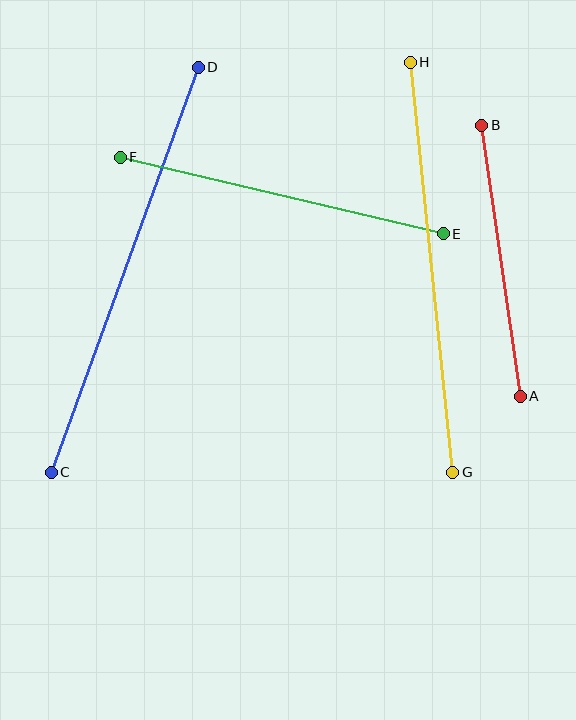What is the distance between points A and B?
The distance is approximately 274 pixels.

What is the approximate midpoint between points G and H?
The midpoint is at approximately (431, 267) pixels.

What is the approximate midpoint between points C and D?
The midpoint is at approximately (125, 270) pixels.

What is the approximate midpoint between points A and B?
The midpoint is at approximately (501, 261) pixels.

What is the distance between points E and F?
The distance is approximately 332 pixels.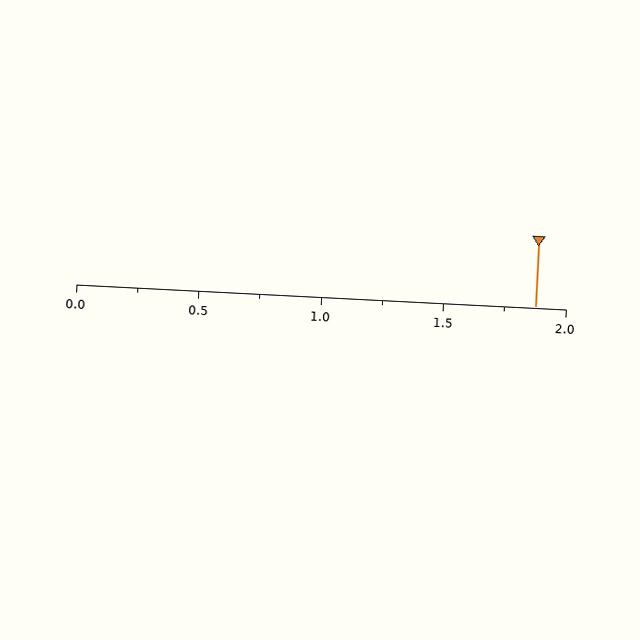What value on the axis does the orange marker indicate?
The marker indicates approximately 1.88.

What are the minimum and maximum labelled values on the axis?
The axis runs from 0.0 to 2.0.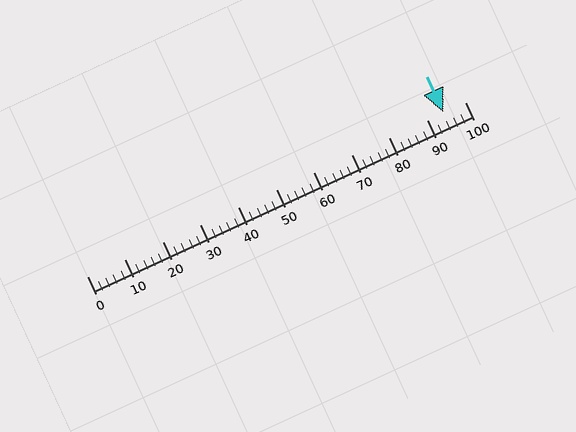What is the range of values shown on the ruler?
The ruler shows values from 0 to 100.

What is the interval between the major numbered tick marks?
The major tick marks are spaced 10 units apart.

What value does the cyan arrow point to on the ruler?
The cyan arrow points to approximately 94.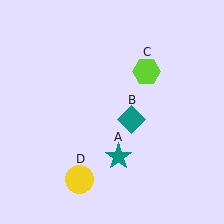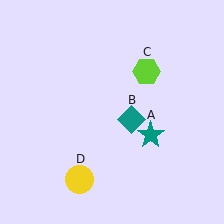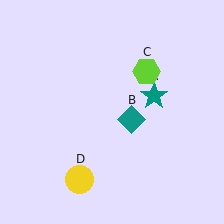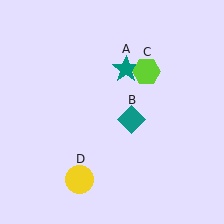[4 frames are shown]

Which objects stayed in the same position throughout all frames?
Teal diamond (object B) and lime hexagon (object C) and yellow circle (object D) remained stationary.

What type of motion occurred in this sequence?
The teal star (object A) rotated counterclockwise around the center of the scene.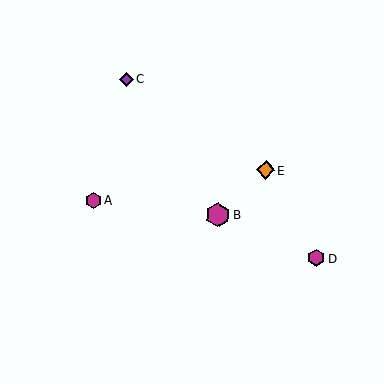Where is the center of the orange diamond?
The center of the orange diamond is at (266, 170).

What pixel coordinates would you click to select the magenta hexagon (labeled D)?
Click at (316, 258) to select the magenta hexagon D.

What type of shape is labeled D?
Shape D is a magenta hexagon.